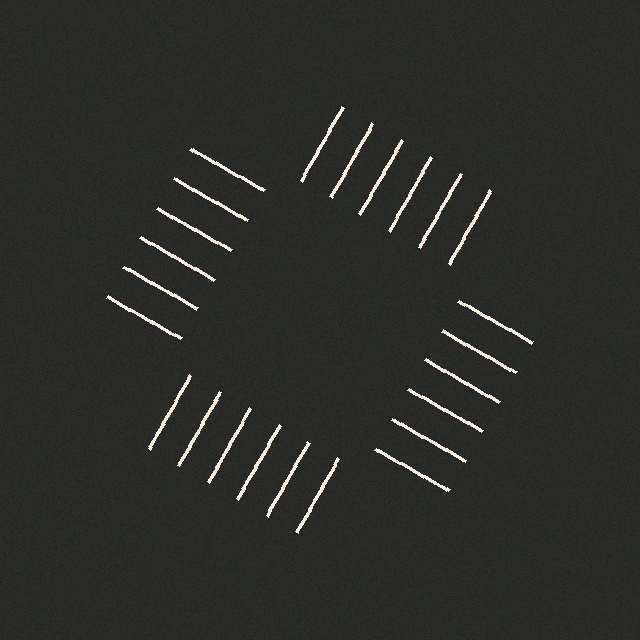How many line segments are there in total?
24 — 6 along each of the 4 edges.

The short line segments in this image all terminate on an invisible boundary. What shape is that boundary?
An illusory square — the line segments terminate on its edges but no continuous stroke is drawn.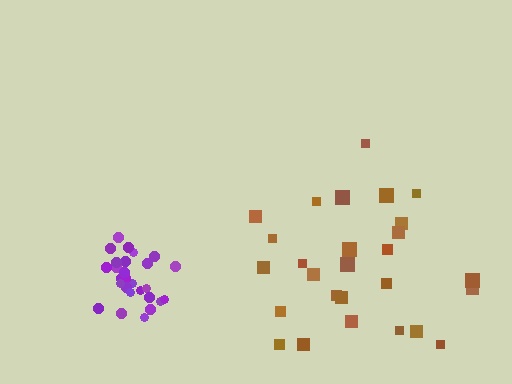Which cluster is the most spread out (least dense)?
Brown.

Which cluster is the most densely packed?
Purple.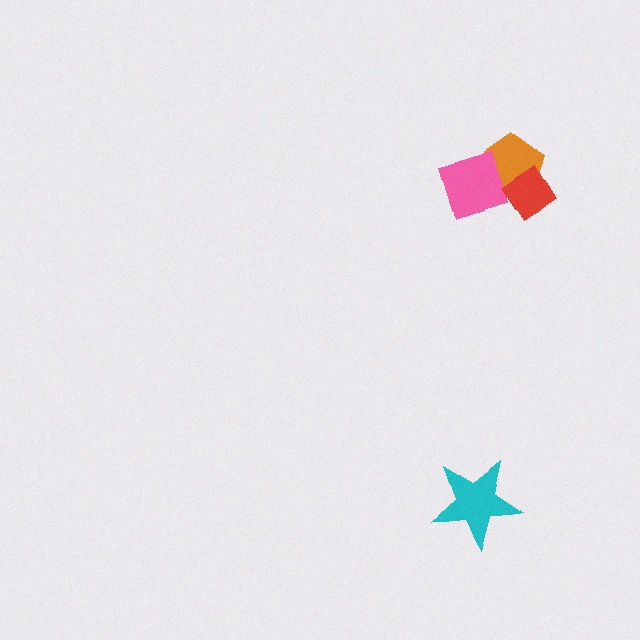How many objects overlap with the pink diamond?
2 objects overlap with the pink diamond.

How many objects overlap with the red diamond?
2 objects overlap with the red diamond.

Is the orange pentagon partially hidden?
Yes, it is partially covered by another shape.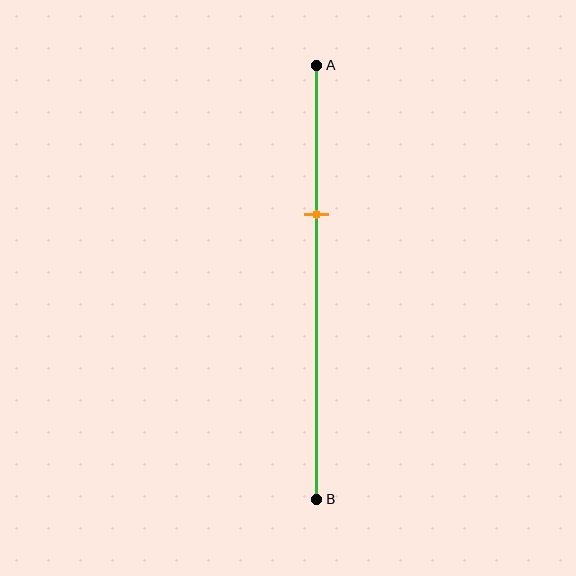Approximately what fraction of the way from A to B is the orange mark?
The orange mark is approximately 35% of the way from A to B.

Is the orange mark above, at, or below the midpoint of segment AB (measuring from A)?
The orange mark is above the midpoint of segment AB.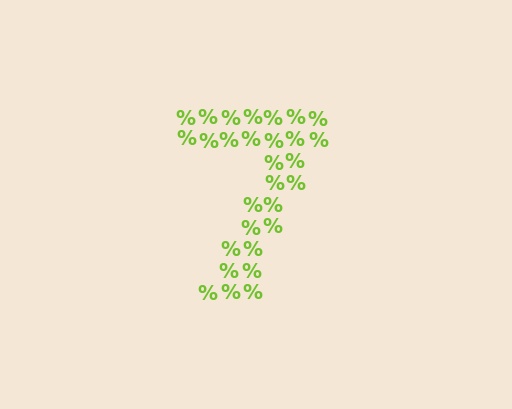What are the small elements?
The small elements are percent signs.